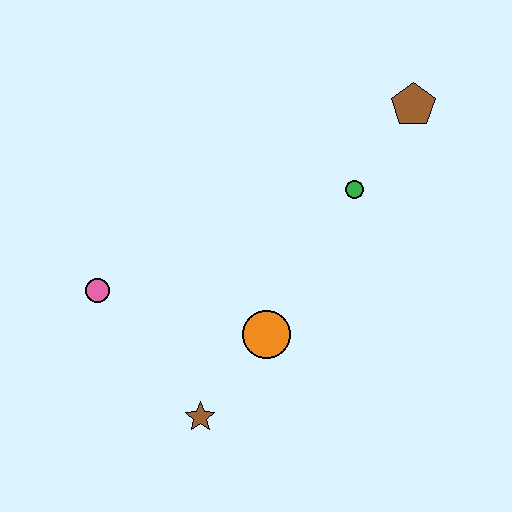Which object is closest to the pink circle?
The brown star is closest to the pink circle.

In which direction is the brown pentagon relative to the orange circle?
The brown pentagon is above the orange circle.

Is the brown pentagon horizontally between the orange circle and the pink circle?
No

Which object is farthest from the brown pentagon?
The brown star is farthest from the brown pentagon.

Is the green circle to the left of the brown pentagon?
Yes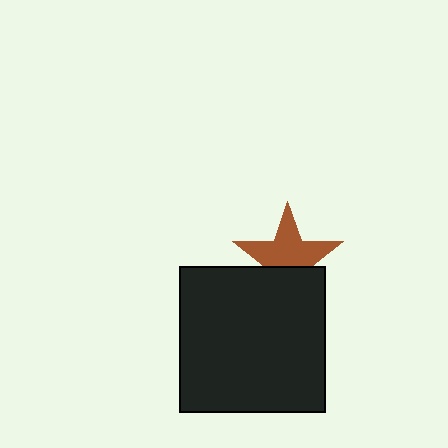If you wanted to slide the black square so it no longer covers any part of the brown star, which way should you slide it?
Slide it down — that is the most direct way to separate the two shapes.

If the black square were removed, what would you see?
You would see the complete brown star.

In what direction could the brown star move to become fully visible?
The brown star could move up. That would shift it out from behind the black square entirely.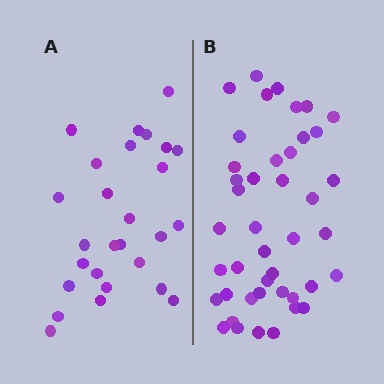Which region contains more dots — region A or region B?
Region B (the right region) has more dots.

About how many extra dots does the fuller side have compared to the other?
Region B has approximately 15 more dots than region A.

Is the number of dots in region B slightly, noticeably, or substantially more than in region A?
Region B has substantially more. The ratio is roughly 1.6 to 1.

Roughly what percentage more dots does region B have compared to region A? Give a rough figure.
About 60% more.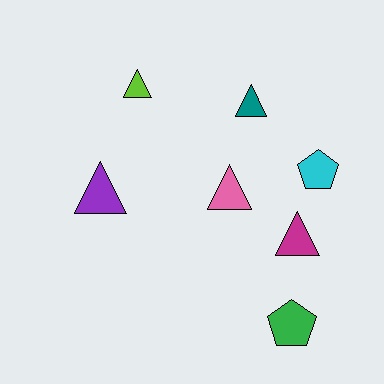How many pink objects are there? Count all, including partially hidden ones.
There is 1 pink object.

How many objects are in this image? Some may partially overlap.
There are 7 objects.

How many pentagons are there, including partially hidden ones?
There are 2 pentagons.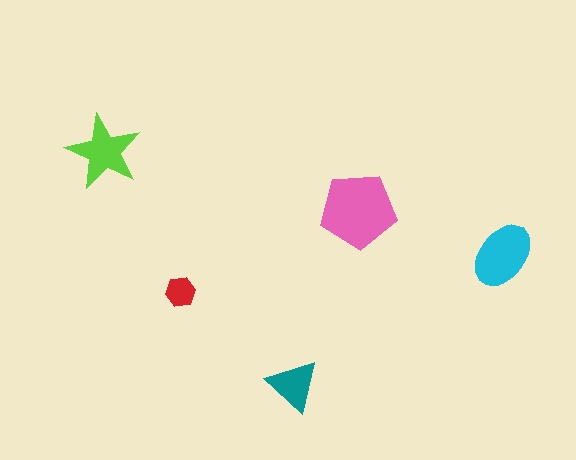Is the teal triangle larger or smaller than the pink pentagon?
Smaller.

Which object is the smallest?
The red hexagon.